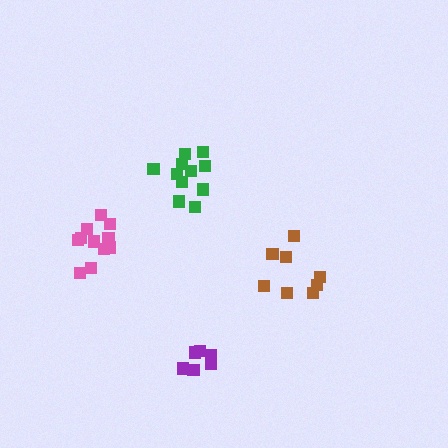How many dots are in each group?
Group 1: 6 dots, Group 2: 11 dots, Group 3: 11 dots, Group 4: 8 dots (36 total).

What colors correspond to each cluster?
The clusters are colored: purple, green, pink, brown.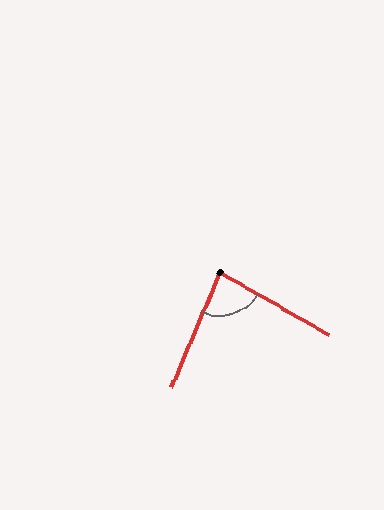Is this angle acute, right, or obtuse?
It is acute.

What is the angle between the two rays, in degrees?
Approximately 83 degrees.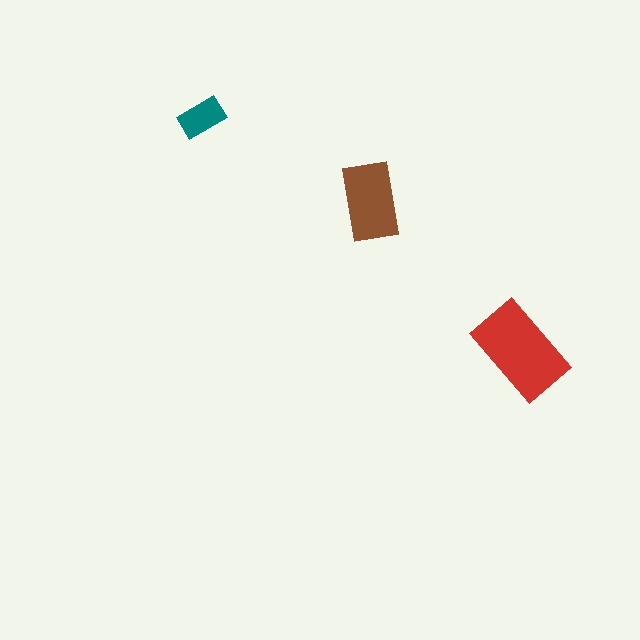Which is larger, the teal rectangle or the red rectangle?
The red one.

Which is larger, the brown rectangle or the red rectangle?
The red one.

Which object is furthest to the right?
The red rectangle is rightmost.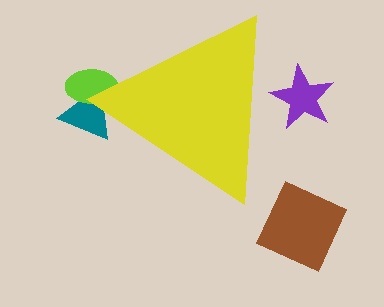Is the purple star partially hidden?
Yes, the purple star is partially hidden behind the yellow triangle.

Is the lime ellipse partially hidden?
Yes, the lime ellipse is partially hidden behind the yellow triangle.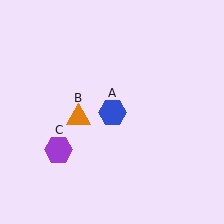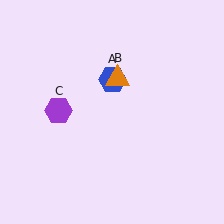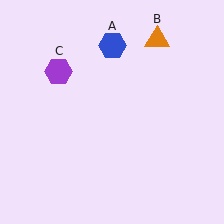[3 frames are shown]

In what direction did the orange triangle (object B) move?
The orange triangle (object B) moved up and to the right.